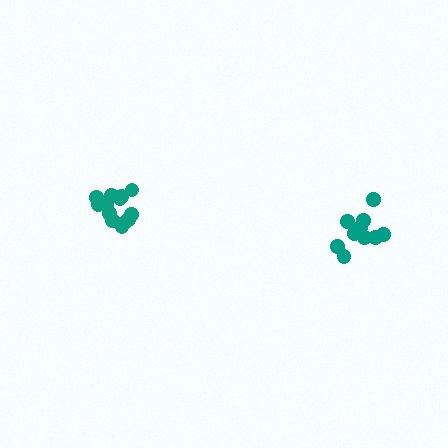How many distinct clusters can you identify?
There are 2 distinct clusters.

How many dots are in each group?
Group 1: 13 dots, Group 2: 11 dots (24 total).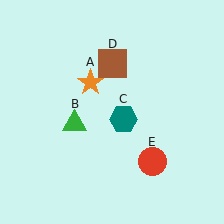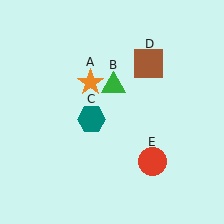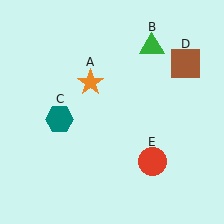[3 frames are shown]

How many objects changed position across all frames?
3 objects changed position: green triangle (object B), teal hexagon (object C), brown square (object D).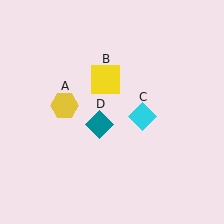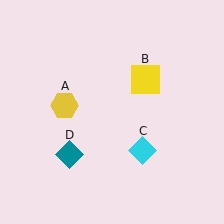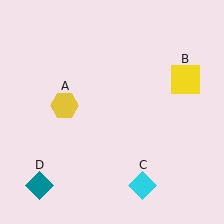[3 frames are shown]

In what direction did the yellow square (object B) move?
The yellow square (object B) moved right.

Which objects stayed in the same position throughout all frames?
Yellow hexagon (object A) remained stationary.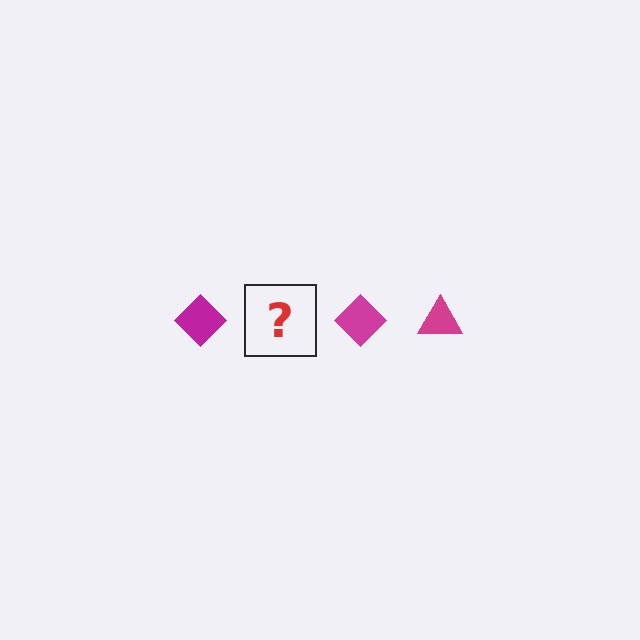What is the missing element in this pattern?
The missing element is a magenta triangle.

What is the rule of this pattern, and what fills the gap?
The rule is that the pattern cycles through diamond, triangle shapes in magenta. The gap should be filled with a magenta triangle.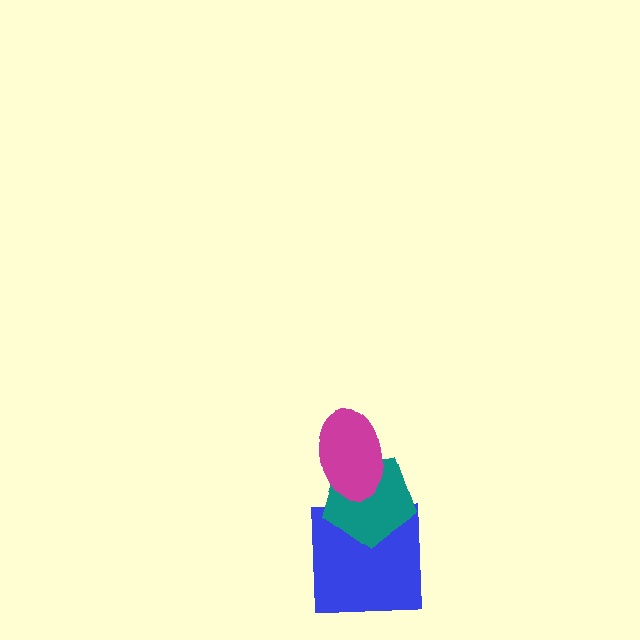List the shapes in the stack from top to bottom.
From top to bottom: the magenta ellipse, the teal pentagon, the blue square.